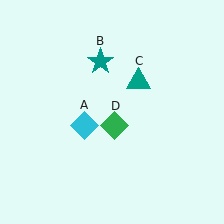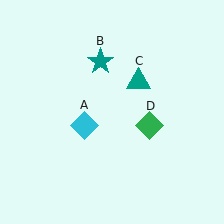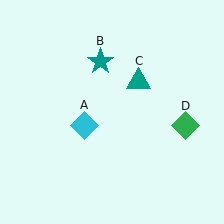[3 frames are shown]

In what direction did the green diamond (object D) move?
The green diamond (object D) moved right.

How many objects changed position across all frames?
1 object changed position: green diamond (object D).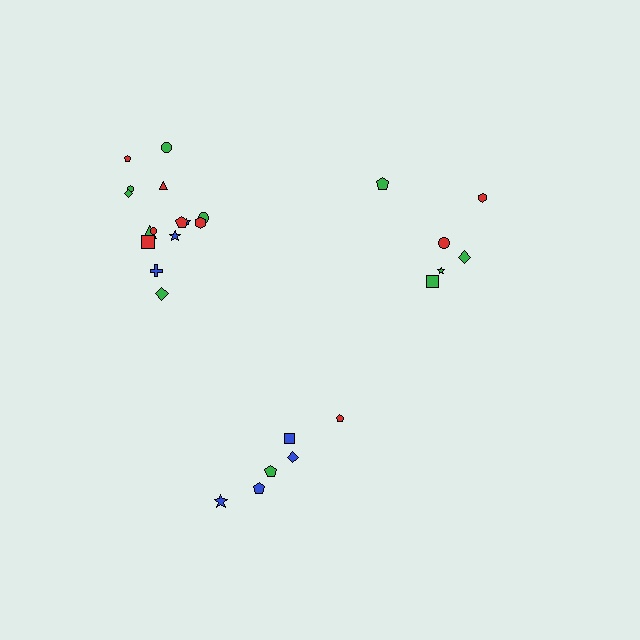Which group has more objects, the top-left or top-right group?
The top-left group.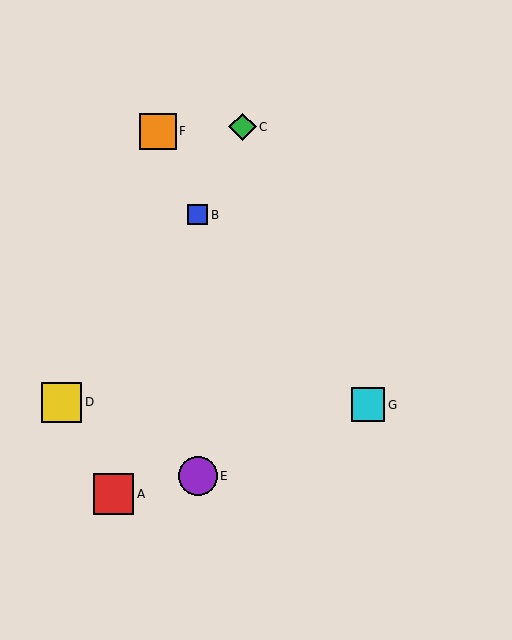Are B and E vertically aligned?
Yes, both are at x≈198.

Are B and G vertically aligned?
No, B is at x≈198 and G is at x≈368.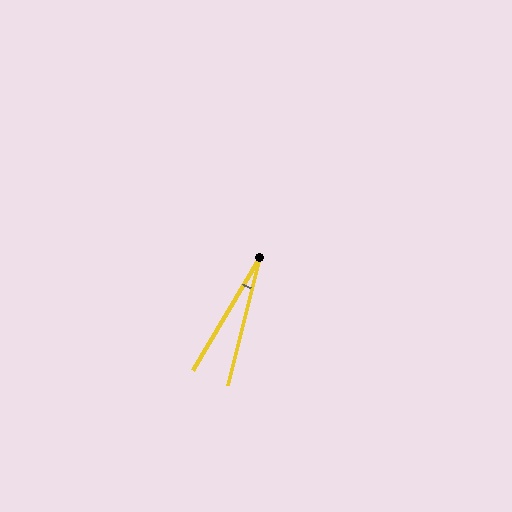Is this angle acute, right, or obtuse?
It is acute.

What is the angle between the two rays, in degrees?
Approximately 16 degrees.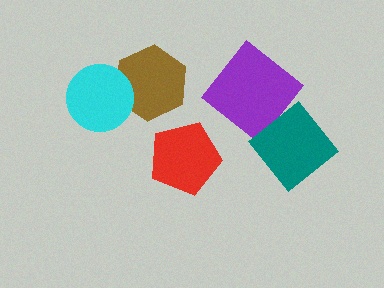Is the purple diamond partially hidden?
No, no other shape covers it.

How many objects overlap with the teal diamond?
0 objects overlap with the teal diamond.